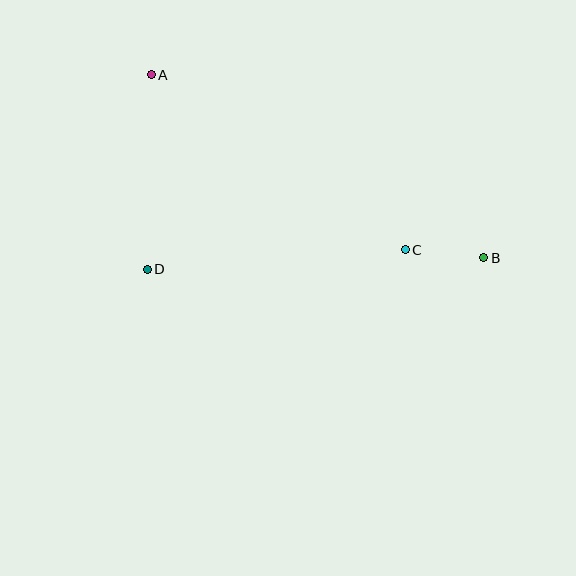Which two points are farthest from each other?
Points A and B are farthest from each other.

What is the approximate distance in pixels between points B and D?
The distance between B and D is approximately 337 pixels.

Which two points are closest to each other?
Points B and C are closest to each other.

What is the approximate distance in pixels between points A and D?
The distance between A and D is approximately 194 pixels.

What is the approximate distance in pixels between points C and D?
The distance between C and D is approximately 259 pixels.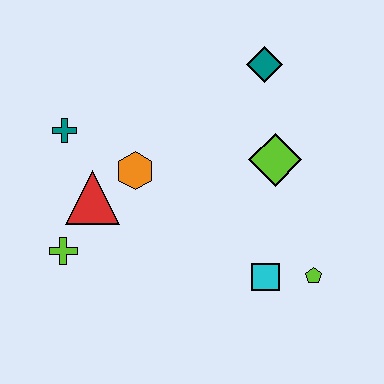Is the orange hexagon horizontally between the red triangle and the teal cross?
No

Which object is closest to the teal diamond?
The lime diamond is closest to the teal diamond.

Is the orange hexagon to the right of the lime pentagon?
No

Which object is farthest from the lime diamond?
The lime cross is farthest from the lime diamond.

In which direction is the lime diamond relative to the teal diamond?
The lime diamond is below the teal diamond.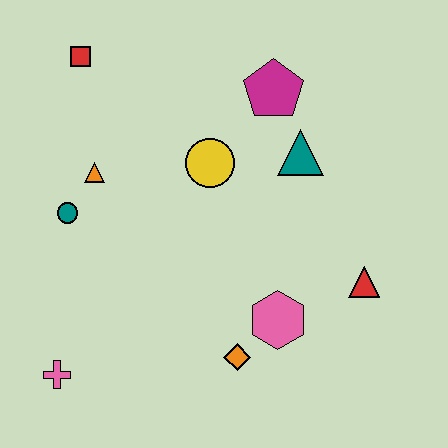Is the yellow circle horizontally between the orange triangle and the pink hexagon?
Yes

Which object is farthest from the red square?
The red triangle is farthest from the red square.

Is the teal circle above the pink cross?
Yes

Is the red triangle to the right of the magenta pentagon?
Yes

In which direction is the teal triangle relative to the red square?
The teal triangle is to the right of the red square.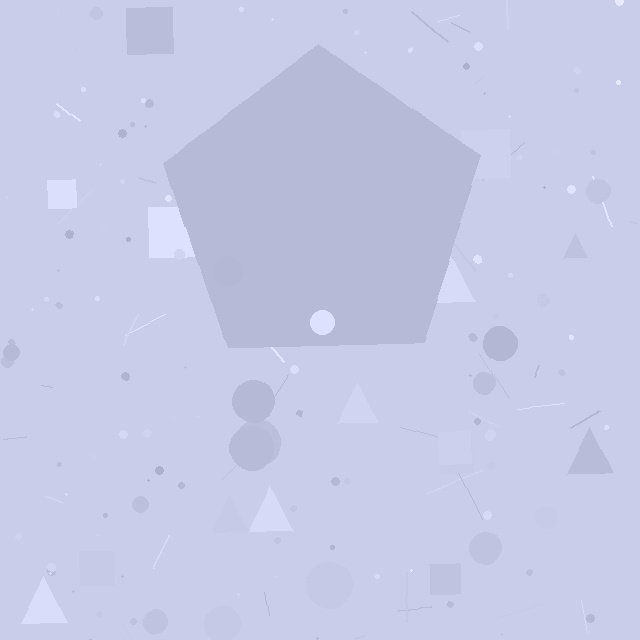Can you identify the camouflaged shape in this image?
The camouflaged shape is a pentagon.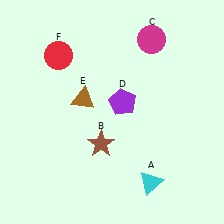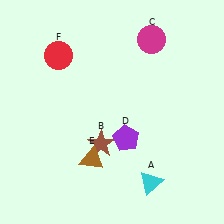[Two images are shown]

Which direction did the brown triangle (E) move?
The brown triangle (E) moved down.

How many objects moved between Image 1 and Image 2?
2 objects moved between the two images.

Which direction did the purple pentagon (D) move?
The purple pentagon (D) moved down.